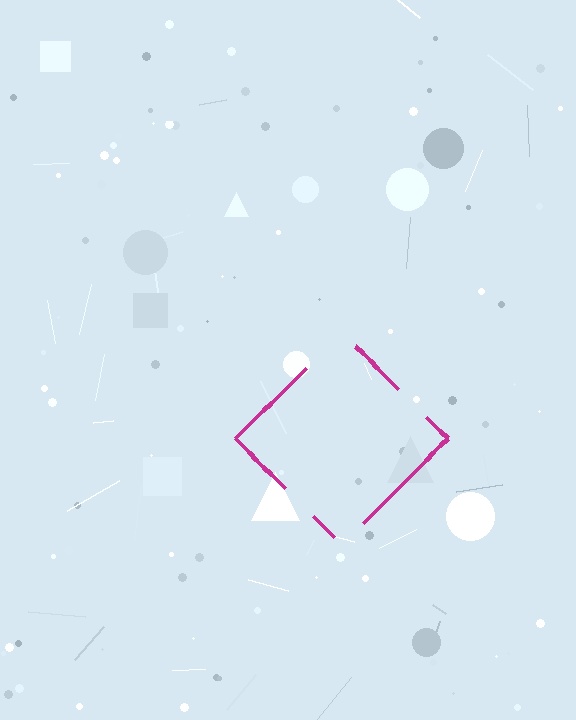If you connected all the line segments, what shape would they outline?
They would outline a diamond.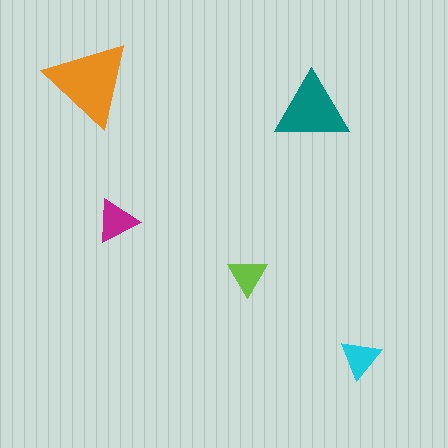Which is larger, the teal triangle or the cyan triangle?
The teal one.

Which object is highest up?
The orange triangle is topmost.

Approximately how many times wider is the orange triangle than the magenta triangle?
About 2 times wider.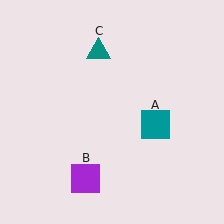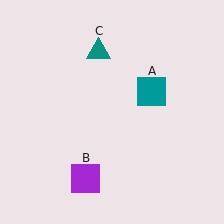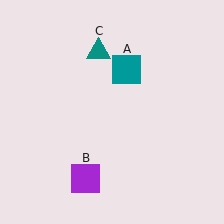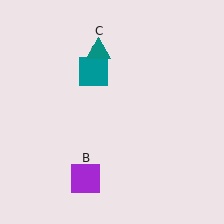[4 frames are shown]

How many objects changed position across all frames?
1 object changed position: teal square (object A).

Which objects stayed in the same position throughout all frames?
Purple square (object B) and teal triangle (object C) remained stationary.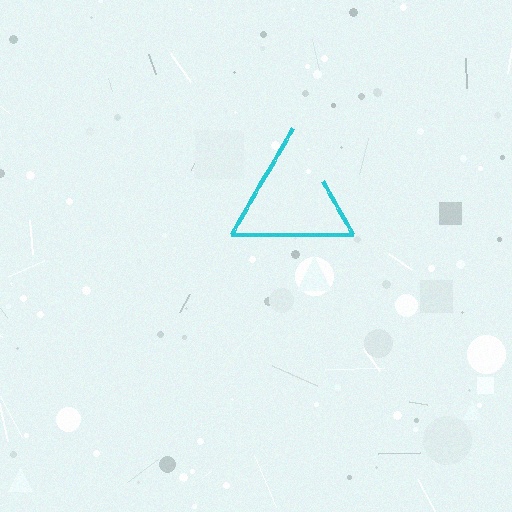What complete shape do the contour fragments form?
The contour fragments form a triangle.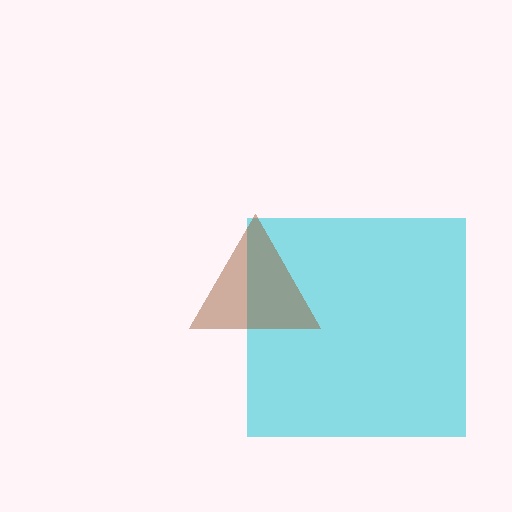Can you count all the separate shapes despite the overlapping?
Yes, there are 2 separate shapes.